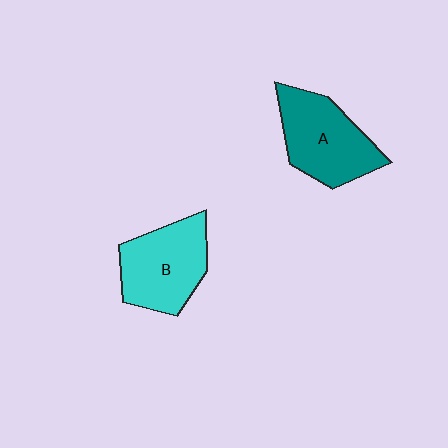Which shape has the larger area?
Shape A (teal).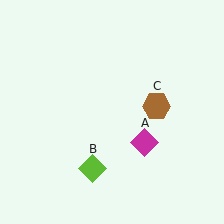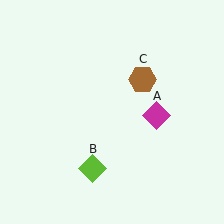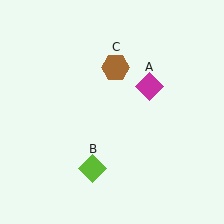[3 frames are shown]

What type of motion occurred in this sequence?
The magenta diamond (object A), brown hexagon (object C) rotated counterclockwise around the center of the scene.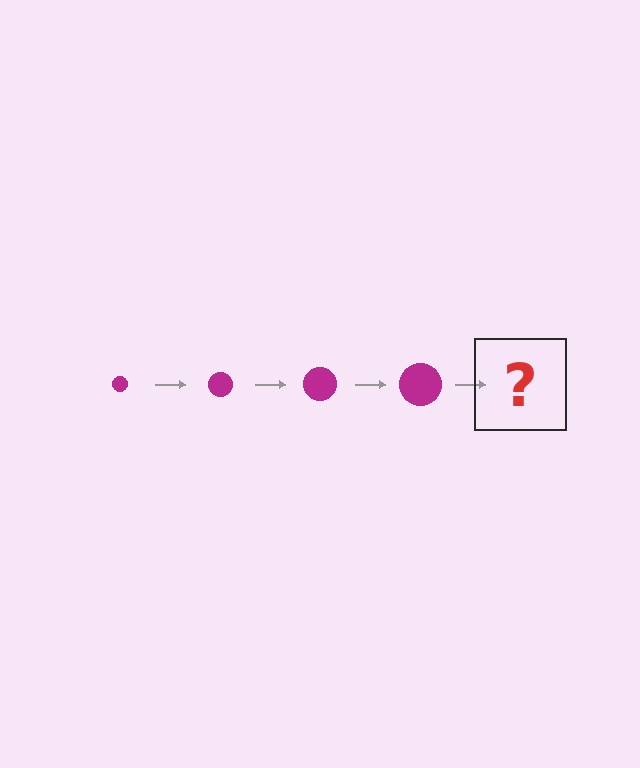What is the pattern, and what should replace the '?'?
The pattern is that the circle gets progressively larger each step. The '?' should be a magenta circle, larger than the previous one.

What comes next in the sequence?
The next element should be a magenta circle, larger than the previous one.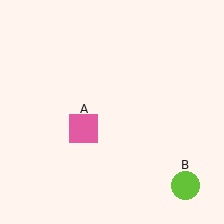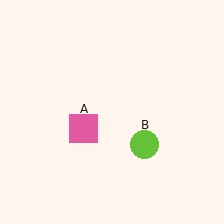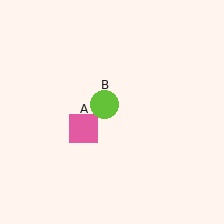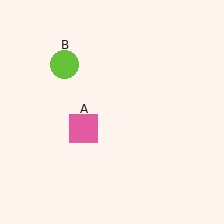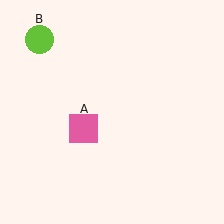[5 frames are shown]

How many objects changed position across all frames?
1 object changed position: lime circle (object B).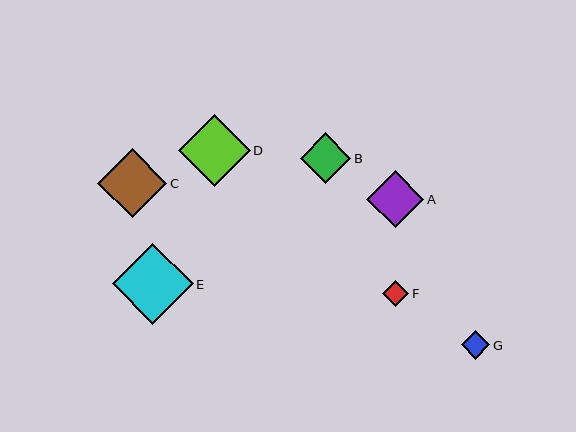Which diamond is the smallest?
Diamond F is the smallest with a size of approximately 26 pixels.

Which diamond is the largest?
Diamond E is the largest with a size of approximately 81 pixels.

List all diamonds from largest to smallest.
From largest to smallest: E, D, C, A, B, G, F.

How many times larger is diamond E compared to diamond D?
Diamond E is approximately 1.1 times the size of diamond D.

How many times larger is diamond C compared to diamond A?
Diamond C is approximately 1.2 times the size of diamond A.